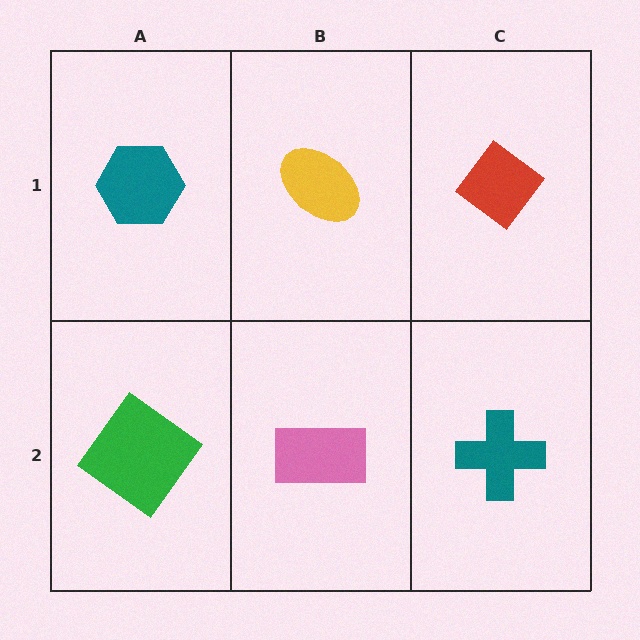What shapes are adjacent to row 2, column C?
A red diamond (row 1, column C), a pink rectangle (row 2, column B).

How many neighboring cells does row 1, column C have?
2.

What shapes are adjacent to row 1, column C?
A teal cross (row 2, column C), a yellow ellipse (row 1, column B).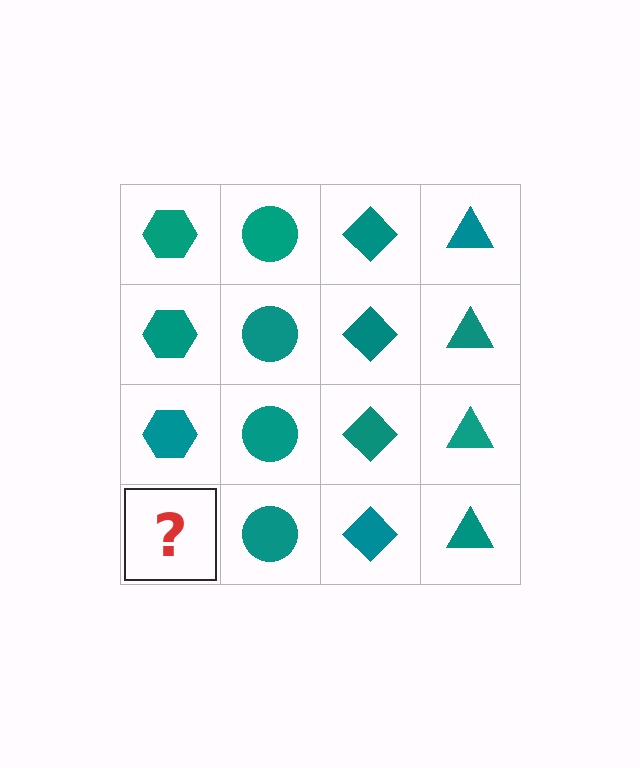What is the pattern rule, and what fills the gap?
The rule is that each column has a consistent shape. The gap should be filled with a teal hexagon.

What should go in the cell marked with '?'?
The missing cell should contain a teal hexagon.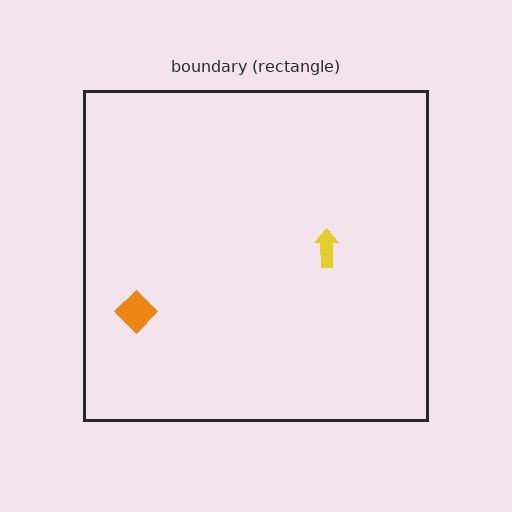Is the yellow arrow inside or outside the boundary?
Inside.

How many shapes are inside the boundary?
2 inside, 0 outside.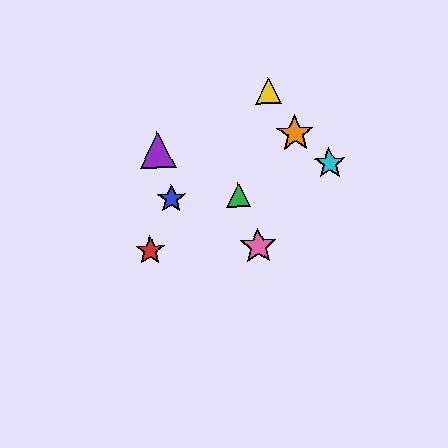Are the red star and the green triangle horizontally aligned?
No, the red star is at y≈250 and the green triangle is at y≈195.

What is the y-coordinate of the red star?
The red star is at y≈250.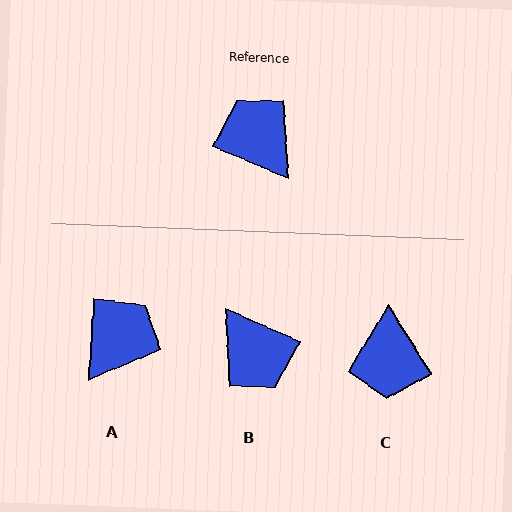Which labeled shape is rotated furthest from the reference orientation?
B, about 179 degrees away.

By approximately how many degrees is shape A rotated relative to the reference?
Approximately 70 degrees clockwise.